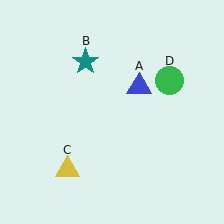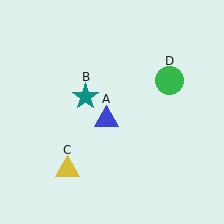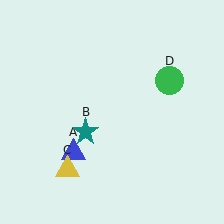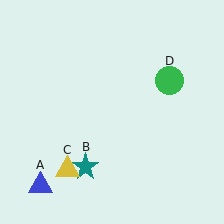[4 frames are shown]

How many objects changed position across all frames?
2 objects changed position: blue triangle (object A), teal star (object B).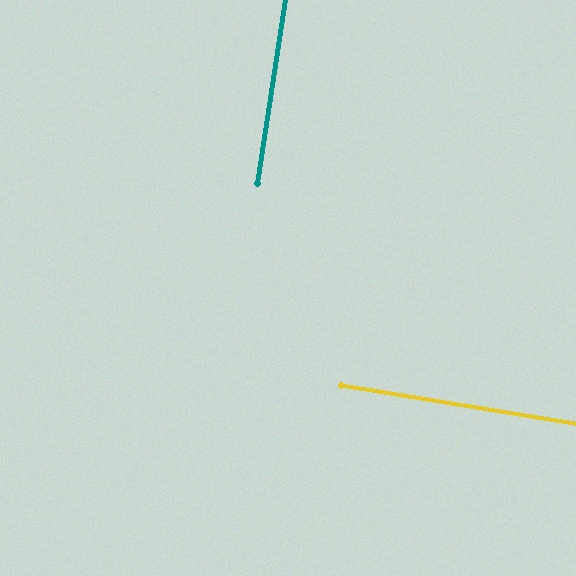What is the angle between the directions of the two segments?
Approximately 89 degrees.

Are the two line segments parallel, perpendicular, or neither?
Perpendicular — they meet at approximately 89°.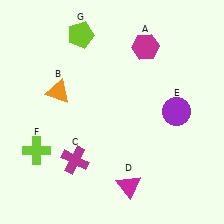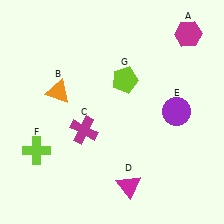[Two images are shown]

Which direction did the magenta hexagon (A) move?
The magenta hexagon (A) moved right.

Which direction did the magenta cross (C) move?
The magenta cross (C) moved up.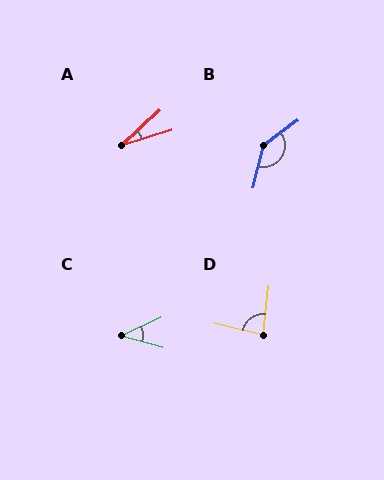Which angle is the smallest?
A, at approximately 26 degrees.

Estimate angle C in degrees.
Approximately 41 degrees.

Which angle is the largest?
B, at approximately 140 degrees.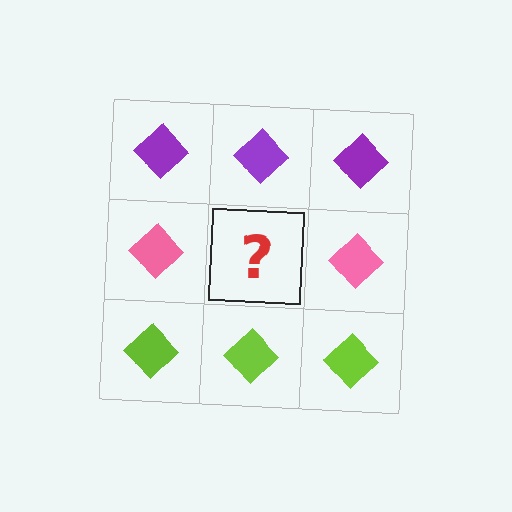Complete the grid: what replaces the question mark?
The question mark should be replaced with a pink diamond.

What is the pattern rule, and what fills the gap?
The rule is that each row has a consistent color. The gap should be filled with a pink diamond.